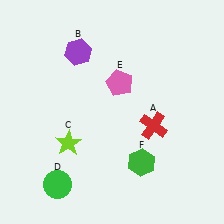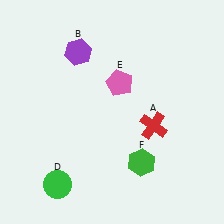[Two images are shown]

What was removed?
The lime star (C) was removed in Image 2.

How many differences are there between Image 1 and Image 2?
There is 1 difference between the two images.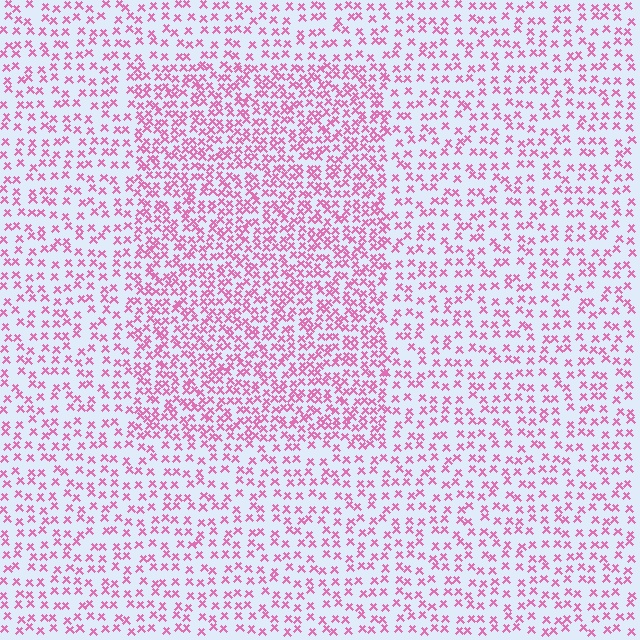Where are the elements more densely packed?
The elements are more densely packed inside the rectangle boundary.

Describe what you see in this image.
The image contains small pink elements arranged at two different densities. A rectangle-shaped region is visible where the elements are more densely packed than the surrounding area.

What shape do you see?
I see a rectangle.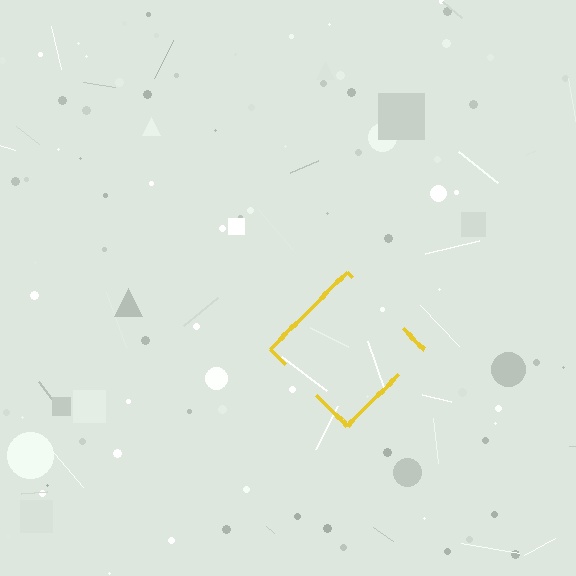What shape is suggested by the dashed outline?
The dashed outline suggests a diamond.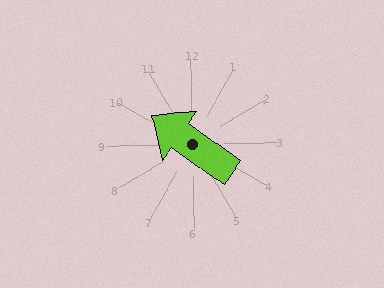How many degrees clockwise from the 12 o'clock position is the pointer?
Approximately 306 degrees.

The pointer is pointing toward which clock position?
Roughly 10 o'clock.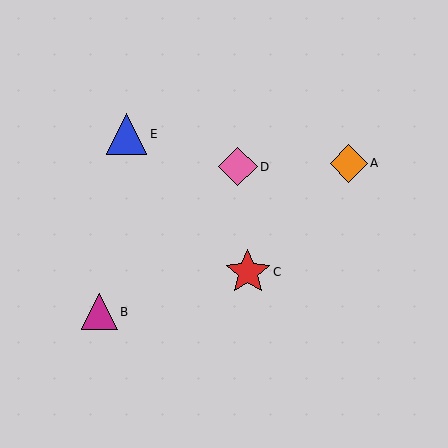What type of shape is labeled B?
Shape B is a magenta triangle.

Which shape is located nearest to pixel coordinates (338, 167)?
The orange diamond (labeled A) at (349, 163) is nearest to that location.